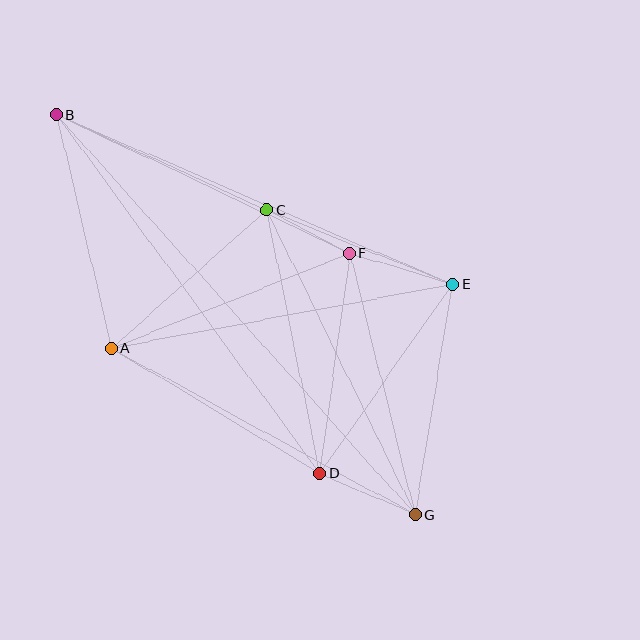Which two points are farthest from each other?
Points B and G are farthest from each other.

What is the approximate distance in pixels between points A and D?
The distance between A and D is approximately 243 pixels.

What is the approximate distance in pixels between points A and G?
The distance between A and G is approximately 346 pixels.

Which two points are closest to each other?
Points C and F are closest to each other.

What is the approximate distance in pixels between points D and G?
The distance between D and G is approximately 104 pixels.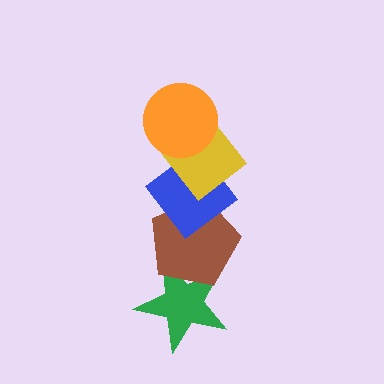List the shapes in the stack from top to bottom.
From top to bottom: the orange circle, the yellow diamond, the blue diamond, the brown pentagon, the green star.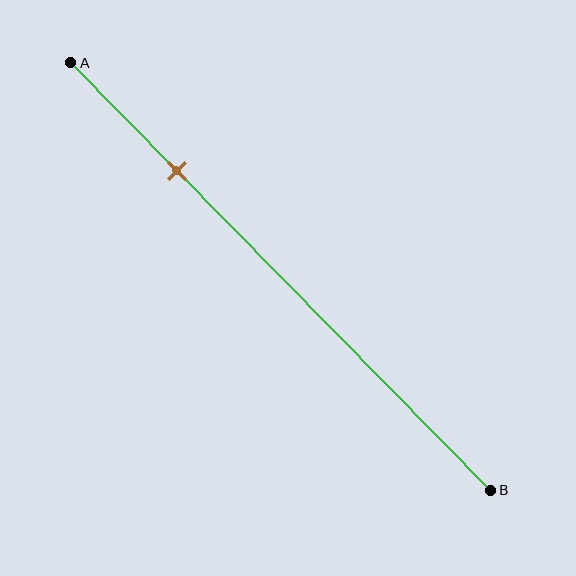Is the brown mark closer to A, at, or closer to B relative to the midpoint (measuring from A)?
The brown mark is closer to point A than the midpoint of segment AB.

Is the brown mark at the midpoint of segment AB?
No, the mark is at about 25% from A, not at the 50% midpoint.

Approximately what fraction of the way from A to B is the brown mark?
The brown mark is approximately 25% of the way from A to B.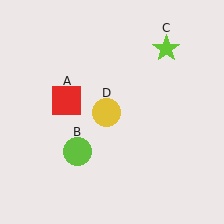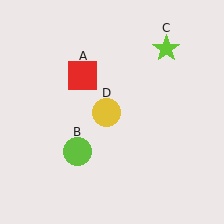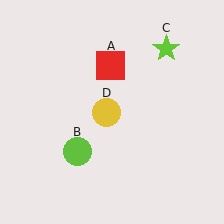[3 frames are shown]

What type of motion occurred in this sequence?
The red square (object A) rotated clockwise around the center of the scene.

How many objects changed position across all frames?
1 object changed position: red square (object A).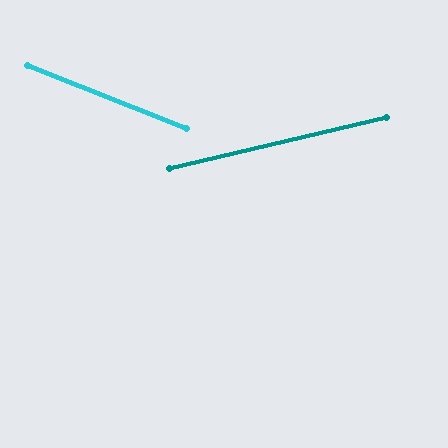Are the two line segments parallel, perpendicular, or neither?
Neither parallel nor perpendicular — they differ by about 35°.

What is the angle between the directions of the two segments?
Approximately 35 degrees.